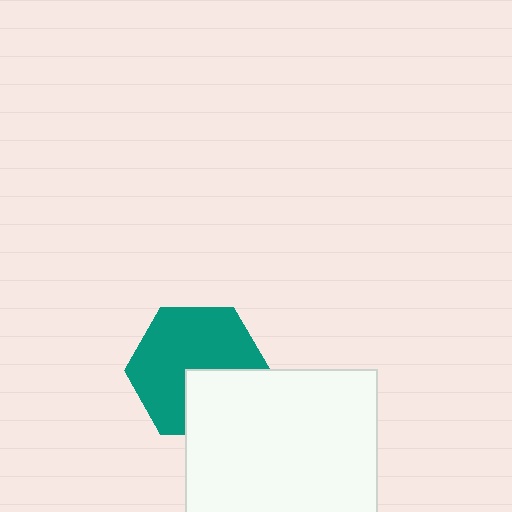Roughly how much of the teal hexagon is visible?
Most of it is visible (roughly 69%).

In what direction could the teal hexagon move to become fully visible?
The teal hexagon could move up. That would shift it out from behind the white square entirely.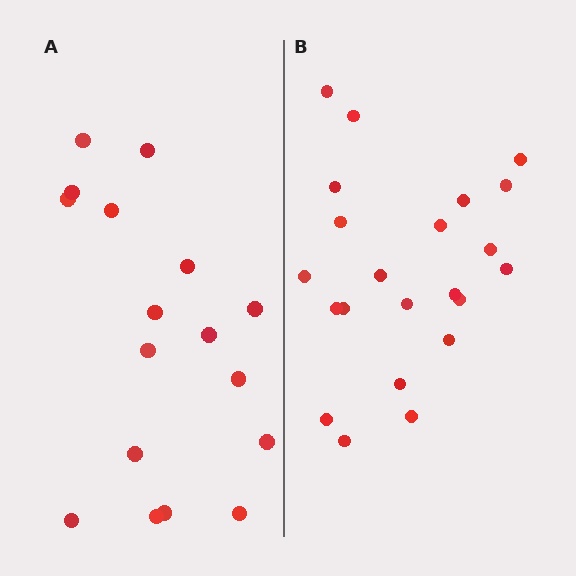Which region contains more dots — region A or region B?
Region B (the right region) has more dots.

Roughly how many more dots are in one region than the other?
Region B has about 5 more dots than region A.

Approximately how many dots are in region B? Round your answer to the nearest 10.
About 20 dots. (The exact count is 22, which rounds to 20.)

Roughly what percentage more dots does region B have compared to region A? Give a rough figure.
About 30% more.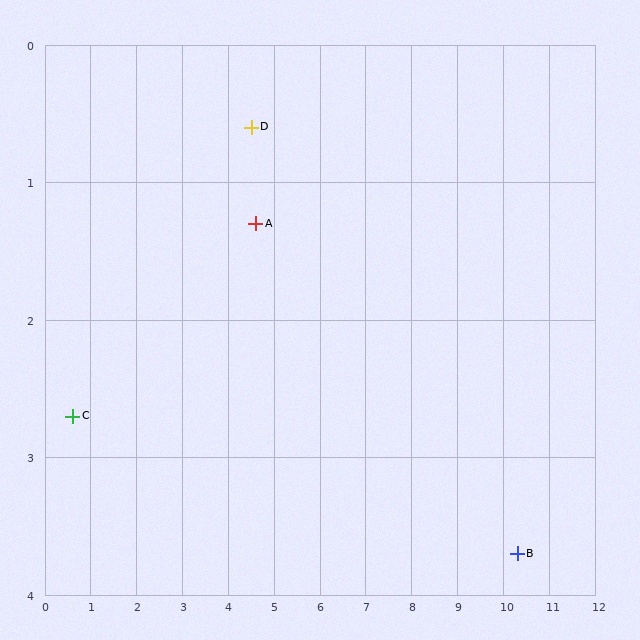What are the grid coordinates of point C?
Point C is at approximately (0.6, 2.7).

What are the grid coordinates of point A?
Point A is at approximately (4.6, 1.3).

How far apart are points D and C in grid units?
Points D and C are about 4.4 grid units apart.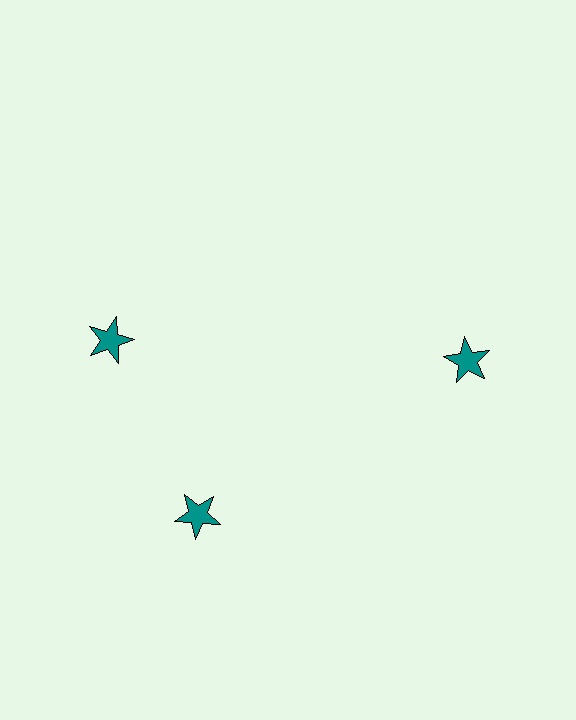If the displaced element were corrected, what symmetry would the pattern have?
It would have 3-fold rotational symmetry — the pattern would map onto itself every 120 degrees.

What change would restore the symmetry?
The symmetry would be restored by rotating it back into even spacing with its neighbors so that all 3 stars sit at equal angles and equal distance from the center.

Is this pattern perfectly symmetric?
No. The 3 teal stars are arranged in a ring, but one element near the 11 o'clock position is rotated out of alignment along the ring, breaking the 3-fold rotational symmetry.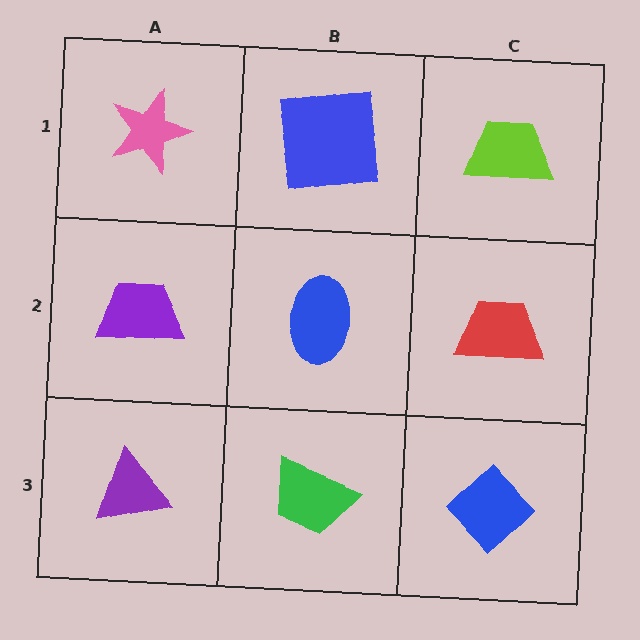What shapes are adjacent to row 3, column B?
A blue ellipse (row 2, column B), a purple triangle (row 3, column A), a blue diamond (row 3, column C).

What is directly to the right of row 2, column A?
A blue ellipse.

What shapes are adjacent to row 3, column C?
A red trapezoid (row 2, column C), a green trapezoid (row 3, column B).